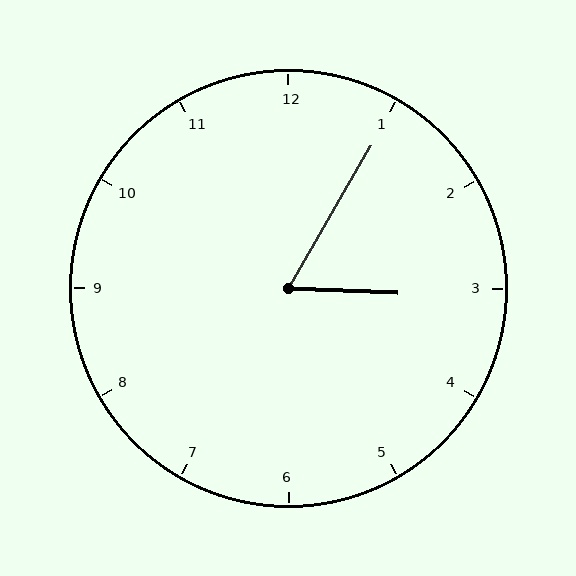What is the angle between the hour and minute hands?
Approximately 62 degrees.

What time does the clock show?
3:05.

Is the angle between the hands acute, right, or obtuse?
It is acute.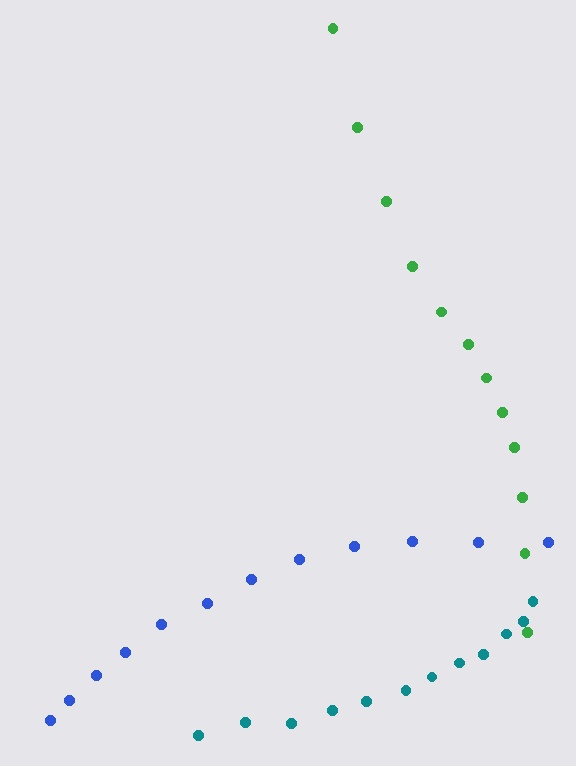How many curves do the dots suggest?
There are 3 distinct paths.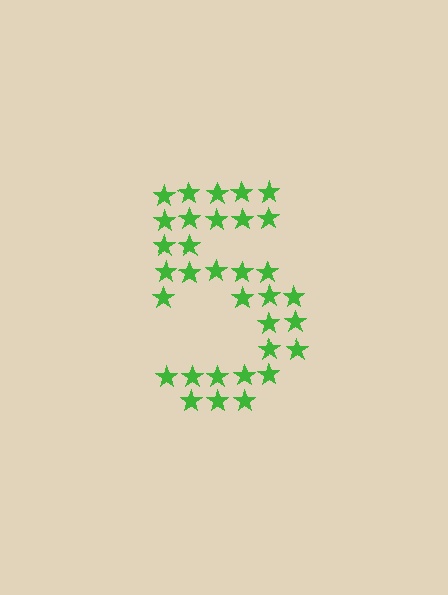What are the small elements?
The small elements are stars.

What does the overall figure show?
The overall figure shows the digit 5.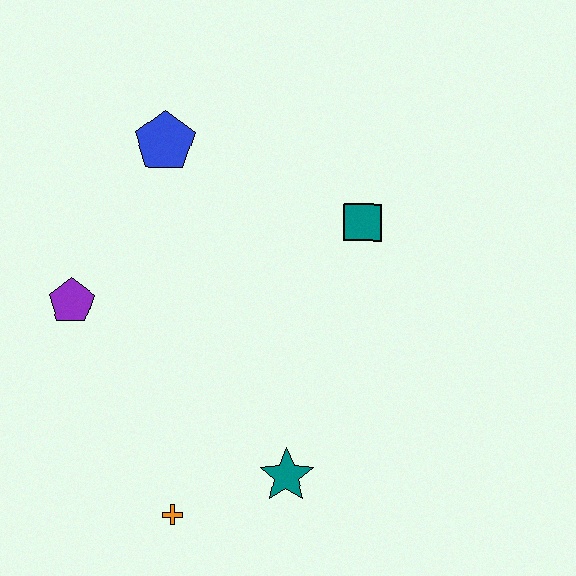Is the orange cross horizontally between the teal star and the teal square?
No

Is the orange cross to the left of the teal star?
Yes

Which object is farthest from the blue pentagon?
The orange cross is farthest from the blue pentagon.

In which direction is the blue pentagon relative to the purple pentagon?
The blue pentagon is above the purple pentagon.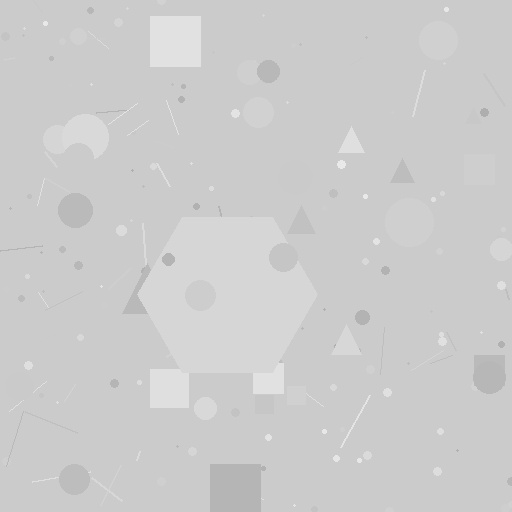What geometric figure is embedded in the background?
A hexagon is embedded in the background.